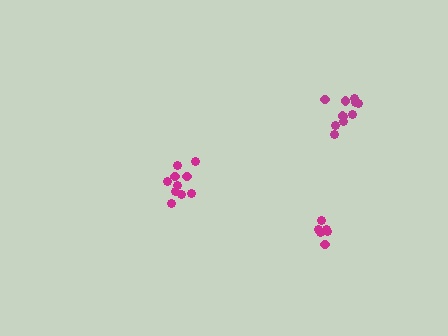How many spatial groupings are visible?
There are 3 spatial groupings.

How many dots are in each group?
Group 1: 6 dots, Group 2: 11 dots, Group 3: 10 dots (27 total).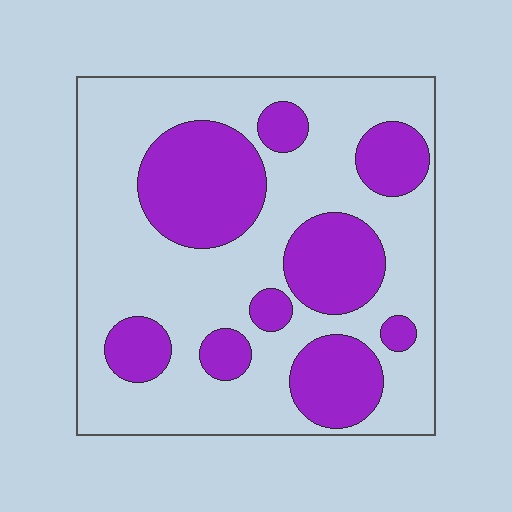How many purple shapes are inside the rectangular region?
9.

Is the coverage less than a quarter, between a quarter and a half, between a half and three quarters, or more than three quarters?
Between a quarter and a half.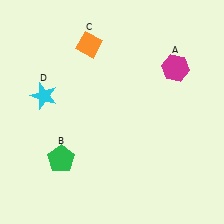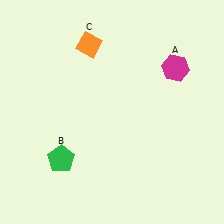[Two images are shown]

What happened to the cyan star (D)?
The cyan star (D) was removed in Image 2. It was in the top-left area of Image 1.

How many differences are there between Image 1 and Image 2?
There is 1 difference between the two images.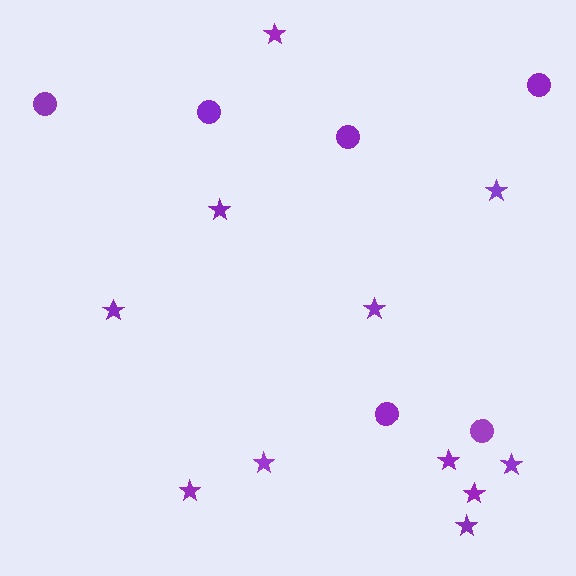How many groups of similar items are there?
There are 2 groups: one group of circles (6) and one group of stars (11).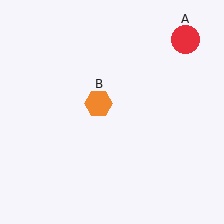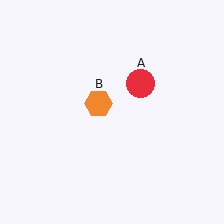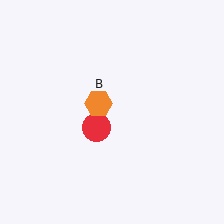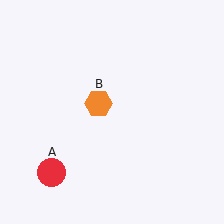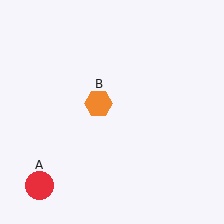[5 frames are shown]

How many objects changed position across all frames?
1 object changed position: red circle (object A).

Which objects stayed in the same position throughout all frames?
Orange hexagon (object B) remained stationary.